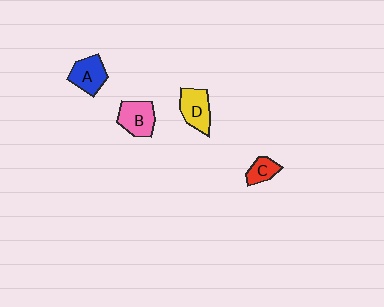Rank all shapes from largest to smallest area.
From largest to smallest: D (yellow), B (pink), A (blue), C (red).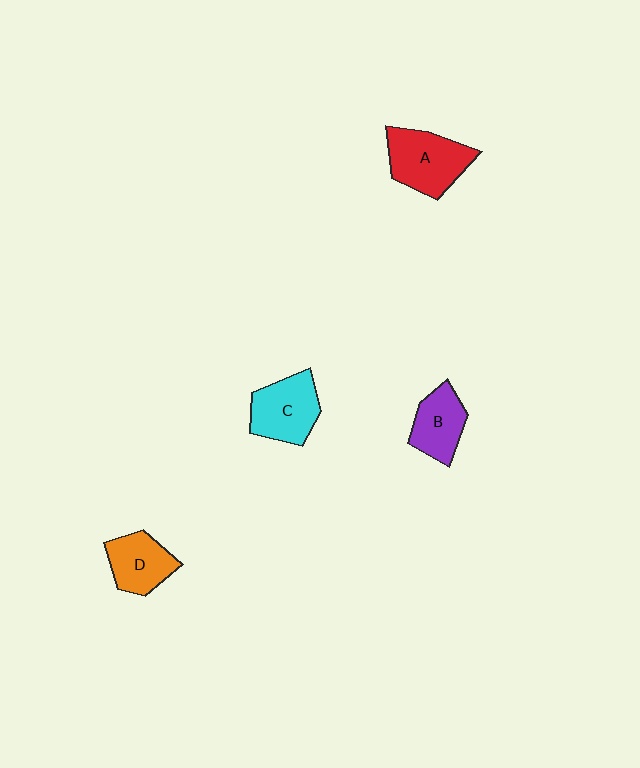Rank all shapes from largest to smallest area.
From largest to smallest: A (red), C (cyan), D (orange), B (purple).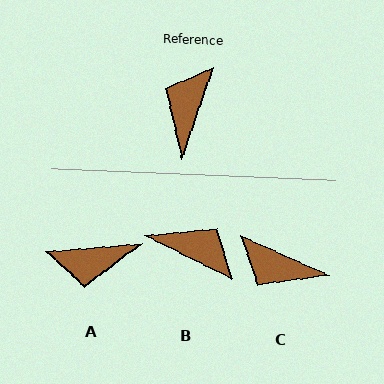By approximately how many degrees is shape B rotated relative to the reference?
Approximately 97 degrees clockwise.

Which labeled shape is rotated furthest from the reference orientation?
A, about 114 degrees away.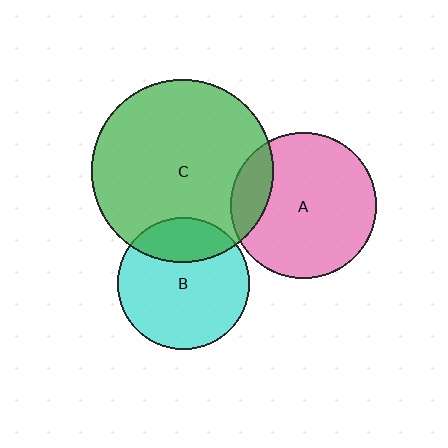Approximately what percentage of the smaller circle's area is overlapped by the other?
Approximately 25%.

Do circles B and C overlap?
Yes.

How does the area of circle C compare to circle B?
Approximately 1.9 times.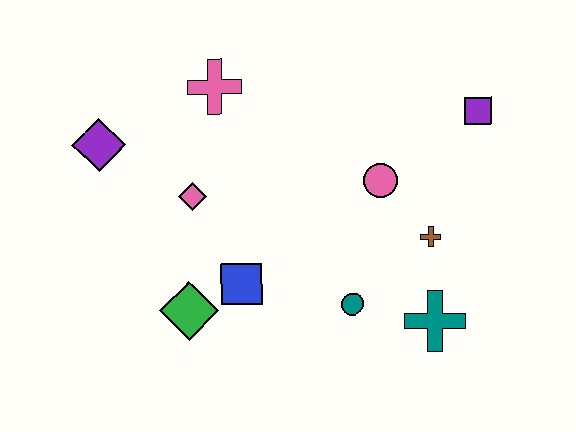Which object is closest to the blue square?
The green diamond is closest to the blue square.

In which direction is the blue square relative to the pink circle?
The blue square is to the left of the pink circle.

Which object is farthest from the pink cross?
The teal cross is farthest from the pink cross.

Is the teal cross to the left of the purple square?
Yes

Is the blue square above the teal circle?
Yes